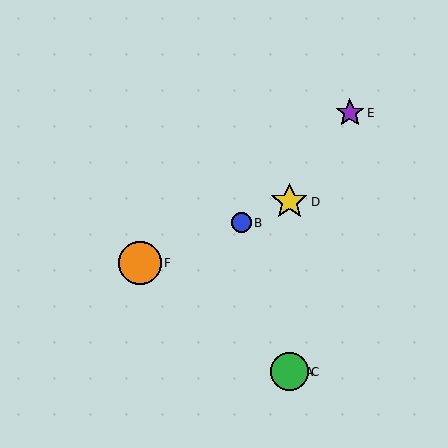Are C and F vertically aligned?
No, C is at x≈289 and F is at x≈140.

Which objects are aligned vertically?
Objects A, C, D are aligned vertically.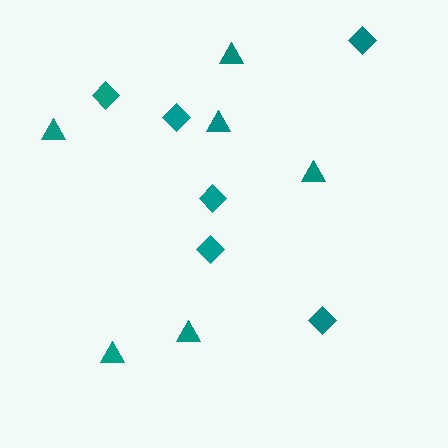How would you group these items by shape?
There are 2 groups: one group of triangles (6) and one group of diamonds (6).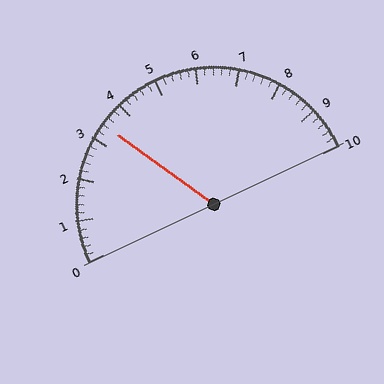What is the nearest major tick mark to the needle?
The nearest major tick mark is 3.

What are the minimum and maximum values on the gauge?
The gauge ranges from 0 to 10.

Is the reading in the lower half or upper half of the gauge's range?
The reading is in the lower half of the range (0 to 10).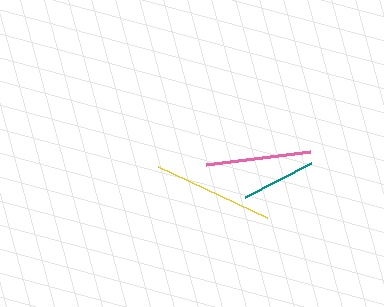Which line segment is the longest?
The yellow line is the longest at approximately 120 pixels.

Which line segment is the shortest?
The teal line is the shortest at approximately 74 pixels.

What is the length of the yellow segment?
The yellow segment is approximately 120 pixels long.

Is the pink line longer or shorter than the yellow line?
The yellow line is longer than the pink line.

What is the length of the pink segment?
The pink segment is approximately 105 pixels long.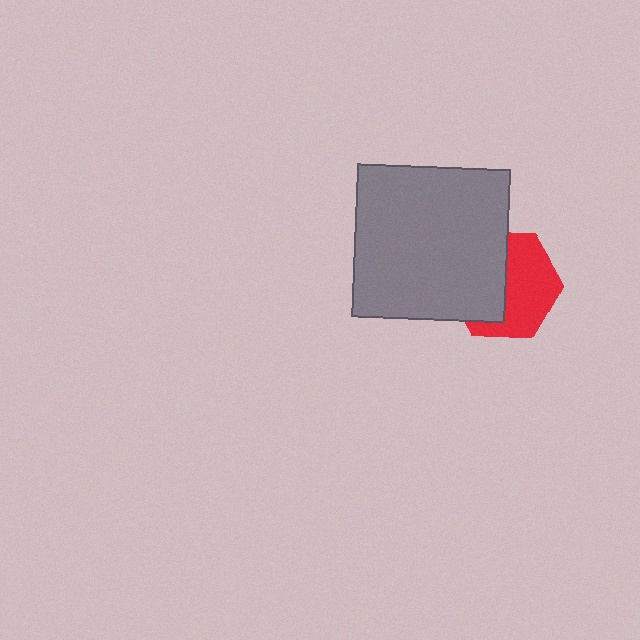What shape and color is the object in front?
The object in front is a gray square.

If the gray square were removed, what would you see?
You would see the complete red hexagon.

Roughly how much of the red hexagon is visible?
About half of it is visible (roughly 52%).